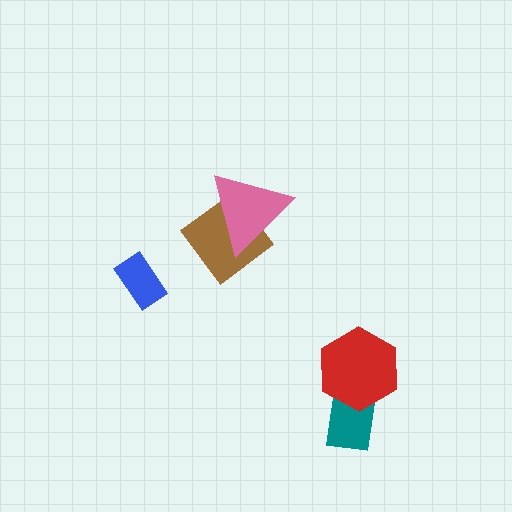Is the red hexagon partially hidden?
No, no other shape covers it.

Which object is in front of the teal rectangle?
The red hexagon is in front of the teal rectangle.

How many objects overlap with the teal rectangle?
1 object overlaps with the teal rectangle.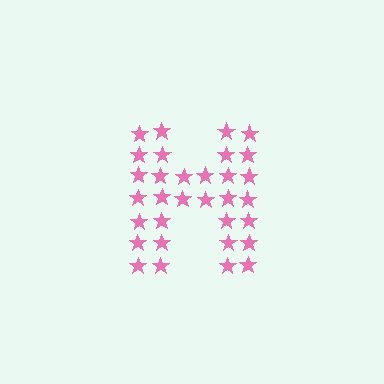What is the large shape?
The large shape is the letter H.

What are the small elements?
The small elements are stars.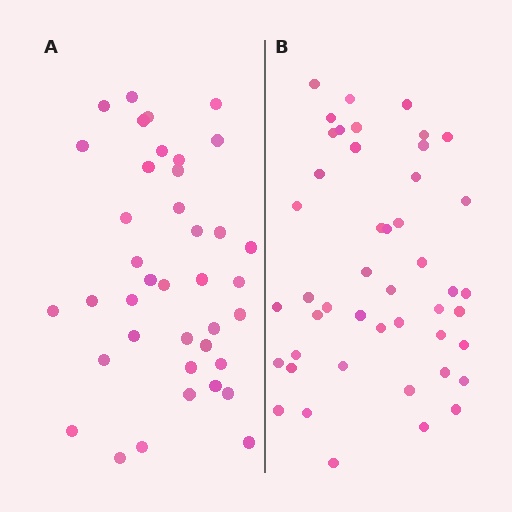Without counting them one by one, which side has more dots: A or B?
Region B (the right region) has more dots.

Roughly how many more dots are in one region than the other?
Region B has roughly 8 or so more dots than region A.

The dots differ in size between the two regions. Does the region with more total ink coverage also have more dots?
No. Region A has more total ink coverage because its dots are larger, but region B actually contains more individual dots. Total area can be misleading — the number of items is what matters here.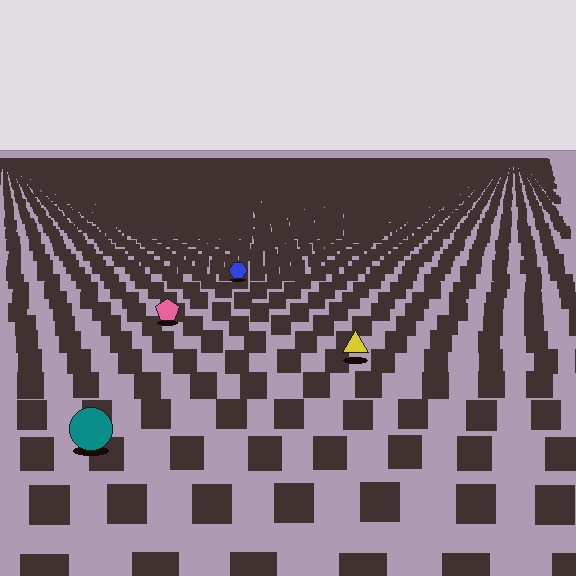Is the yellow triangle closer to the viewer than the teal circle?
No. The teal circle is closer — you can tell from the texture gradient: the ground texture is coarser near it.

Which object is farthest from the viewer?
The blue hexagon is farthest from the viewer. It appears smaller and the ground texture around it is denser.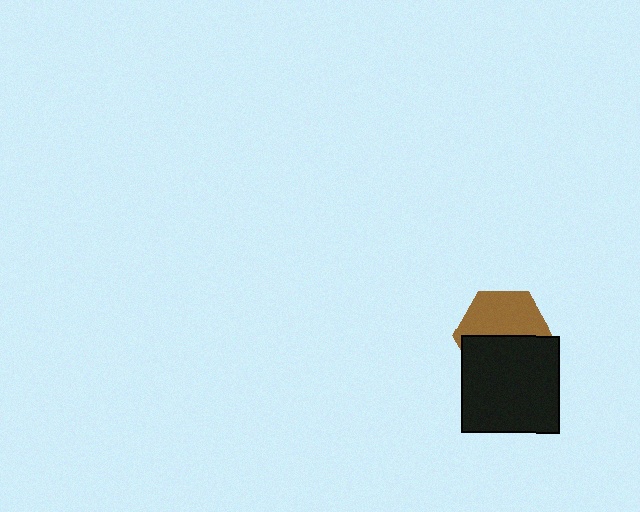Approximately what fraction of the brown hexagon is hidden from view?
Roughly 50% of the brown hexagon is hidden behind the black square.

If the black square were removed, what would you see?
You would see the complete brown hexagon.